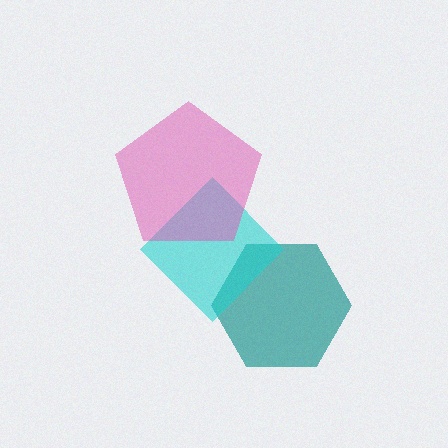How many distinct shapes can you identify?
There are 3 distinct shapes: a teal hexagon, a cyan diamond, a pink pentagon.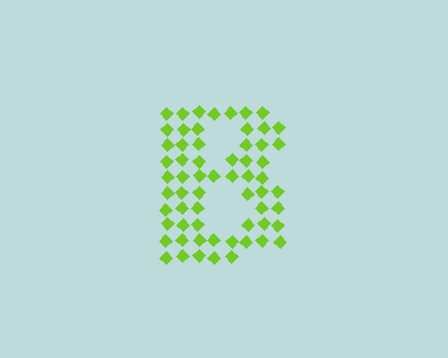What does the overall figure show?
The overall figure shows the letter B.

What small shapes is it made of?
It is made of small diamonds.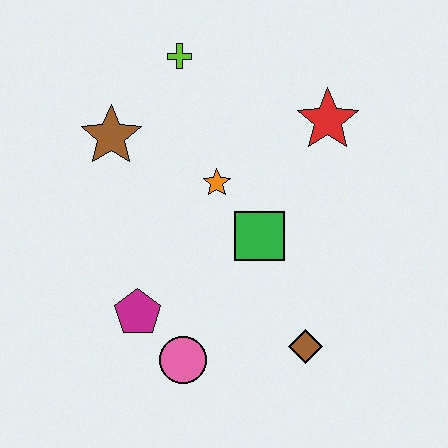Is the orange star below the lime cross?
Yes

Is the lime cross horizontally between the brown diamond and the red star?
No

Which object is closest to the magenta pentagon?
The pink circle is closest to the magenta pentagon.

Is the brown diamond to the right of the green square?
Yes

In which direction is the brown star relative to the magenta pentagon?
The brown star is above the magenta pentagon.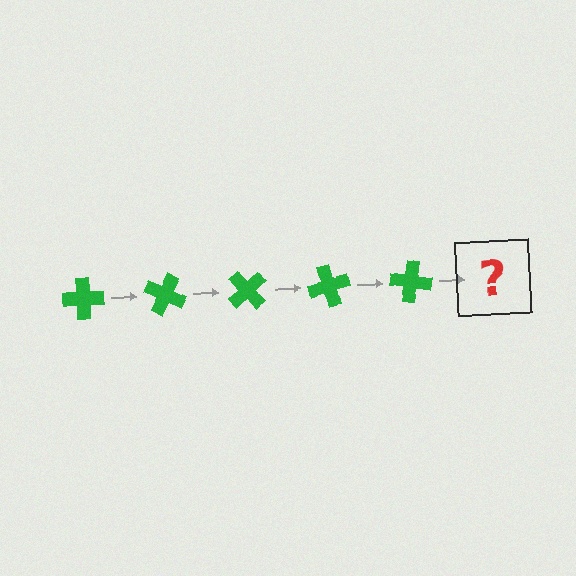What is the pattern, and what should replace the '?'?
The pattern is that the cross rotates 25 degrees each step. The '?' should be a green cross rotated 125 degrees.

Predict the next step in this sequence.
The next step is a green cross rotated 125 degrees.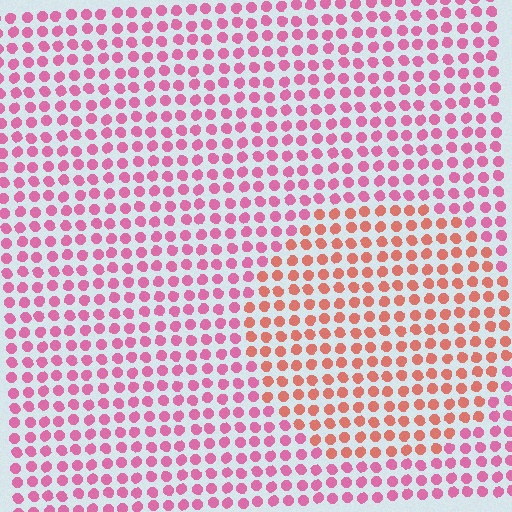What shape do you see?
I see a circle.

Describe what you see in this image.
The image is filled with small pink elements in a uniform arrangement. A circle-shaped region is visible where the elements are tinted to a slightly different hue, forming a subtle color boundary.